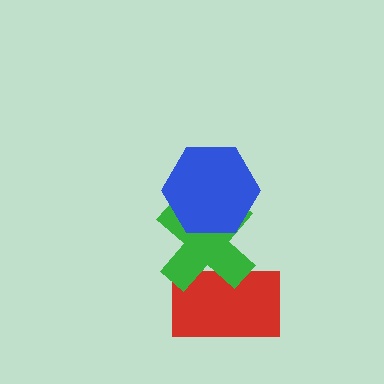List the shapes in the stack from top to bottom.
From top to bottom: the blue hexagon, the green cross, the red rectangle.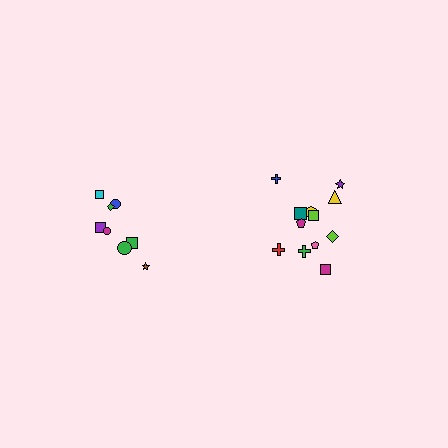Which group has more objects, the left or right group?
The right group.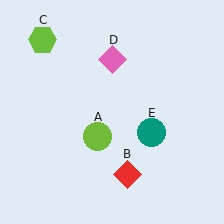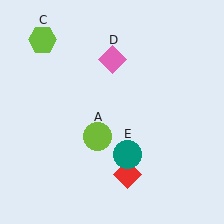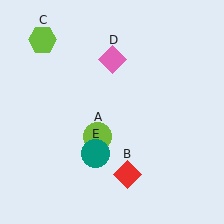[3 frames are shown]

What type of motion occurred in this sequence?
The teal circle (object E) rotated clockwise around the center of the scene.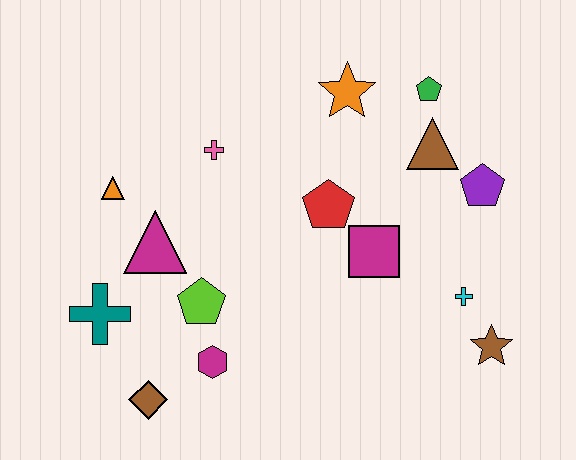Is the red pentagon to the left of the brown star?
Yes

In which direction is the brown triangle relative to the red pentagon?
The brown triangle is to the right of the red pentagon.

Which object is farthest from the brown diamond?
The green pentagon is farthest from the brown diamond.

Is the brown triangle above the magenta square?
Yes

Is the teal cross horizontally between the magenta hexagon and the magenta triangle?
No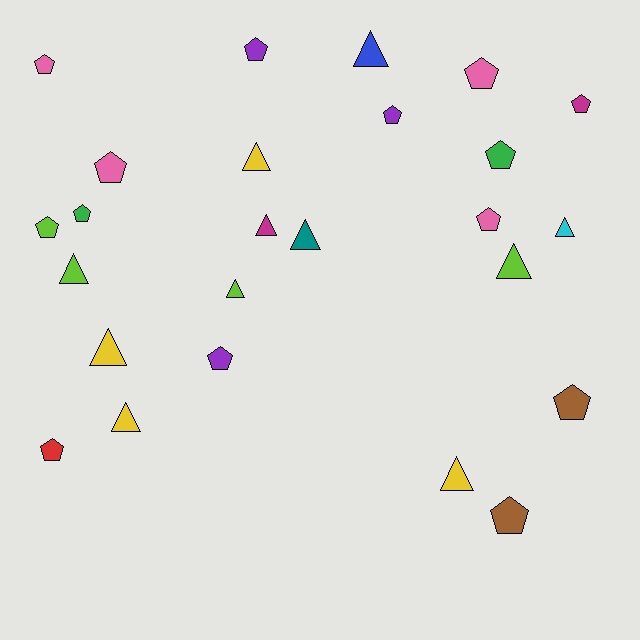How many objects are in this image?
There are 25 objects.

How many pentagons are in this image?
There are 14 pentagons.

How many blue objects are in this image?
There is 1 blue object.